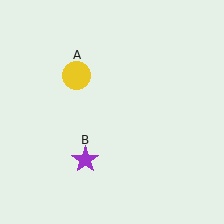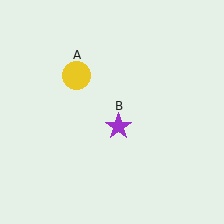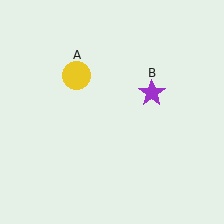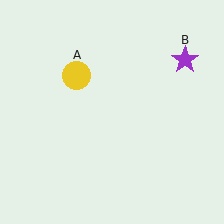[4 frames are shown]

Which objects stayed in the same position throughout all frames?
Yellow circle (object A) remained stationary.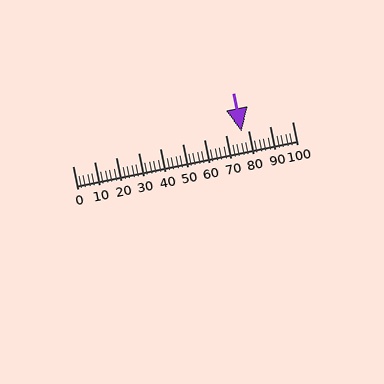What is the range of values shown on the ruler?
The ruler shows values from 0 to 100.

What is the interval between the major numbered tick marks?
The major tick marks are spaced 10 units apart.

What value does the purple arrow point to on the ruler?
The purple arrow points to approximately 77.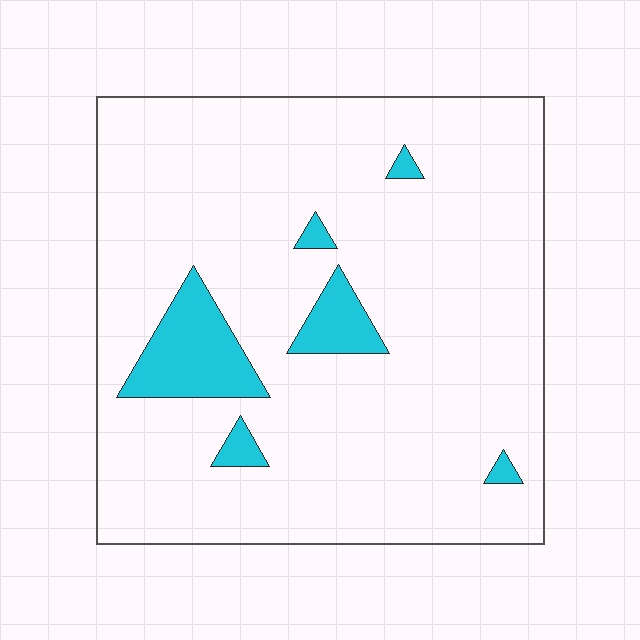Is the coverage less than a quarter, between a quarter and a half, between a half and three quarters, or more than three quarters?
Less than a quarter.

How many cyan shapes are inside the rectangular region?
6.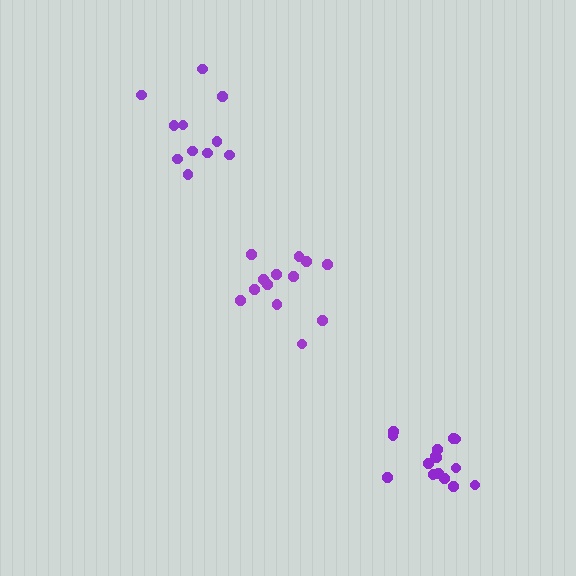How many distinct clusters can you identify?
There are 3 distinct clusters.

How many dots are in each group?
Group 1: 13 dots, Group 2: 15 dots, Group 3: 11 dots (39 total).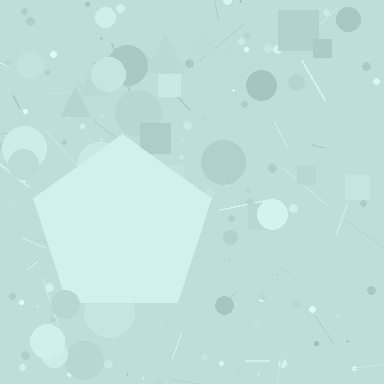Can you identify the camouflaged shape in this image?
The camouflaged shape is a pentagon.